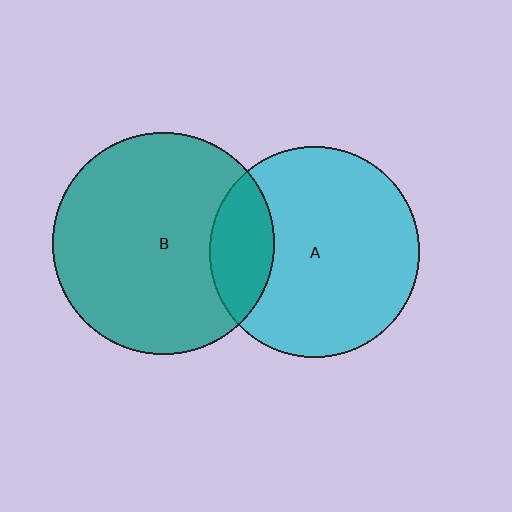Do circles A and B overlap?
Yes.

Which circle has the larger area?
Circle B (teal).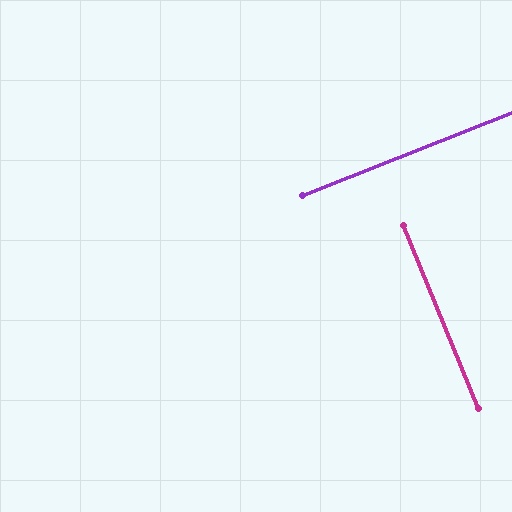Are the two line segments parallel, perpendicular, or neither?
Perpendicular — they meet at approximately 89°.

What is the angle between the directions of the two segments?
Approximately 89 degrees.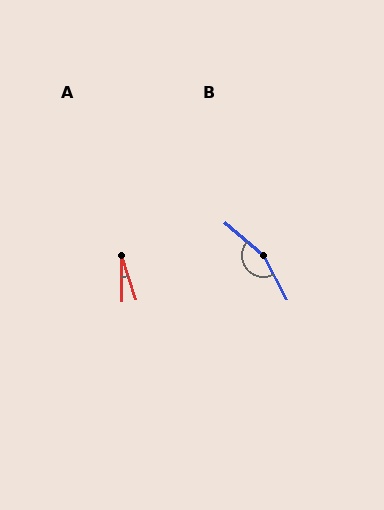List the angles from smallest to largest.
A (18°), B (159°).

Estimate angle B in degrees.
Approximately 159 degrees.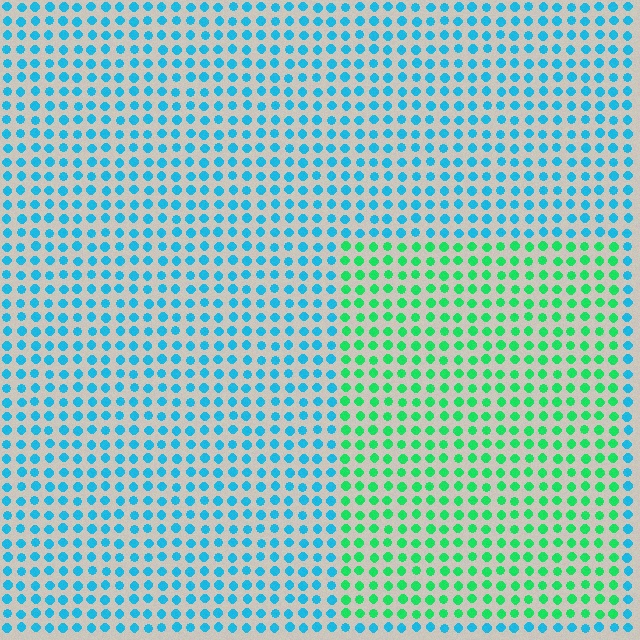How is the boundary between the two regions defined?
The boundary is defined purely by a slight shift in hue (about 52 degrees). Spacing, size, and orientation are identical on both sides.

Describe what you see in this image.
The image is filled with small cyan elements in a uniform arrangement. A rectangle-shaped region is visible where the elements are tinted to a slightly different hue, forming a subtle color boundary.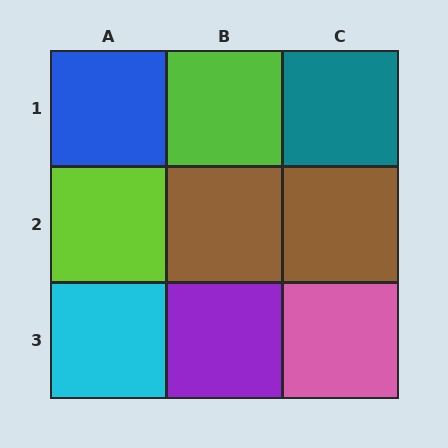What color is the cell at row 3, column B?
Purple.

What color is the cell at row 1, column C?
Teal.